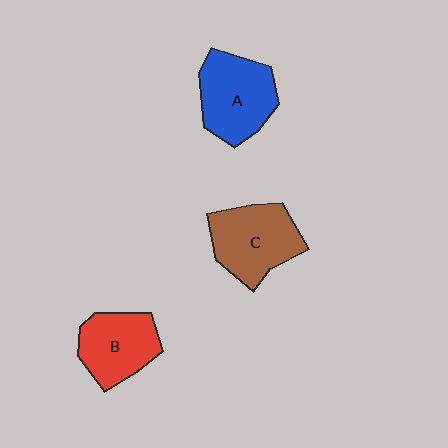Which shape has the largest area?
Shape C (brown).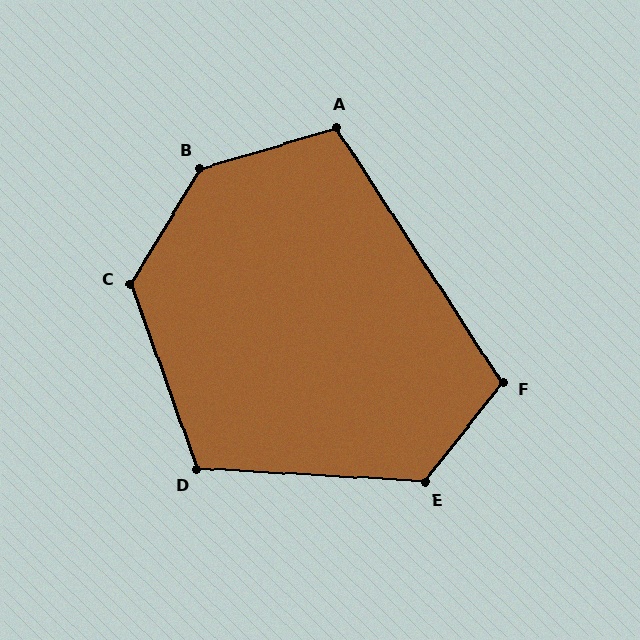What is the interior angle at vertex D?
Approximately 113 degrees (obtuse).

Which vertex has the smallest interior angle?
A, at approximately 106 degrees.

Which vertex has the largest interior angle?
B, at approximately 138 degrees.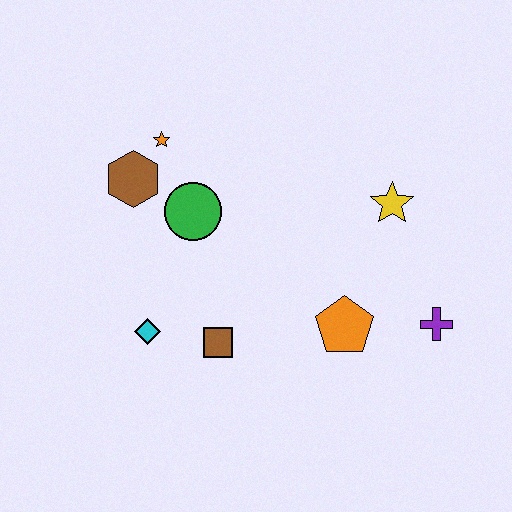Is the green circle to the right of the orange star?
Yes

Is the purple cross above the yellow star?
No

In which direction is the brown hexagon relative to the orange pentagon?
The brown hexagon is to the left of the orange pentagon.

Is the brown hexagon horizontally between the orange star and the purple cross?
No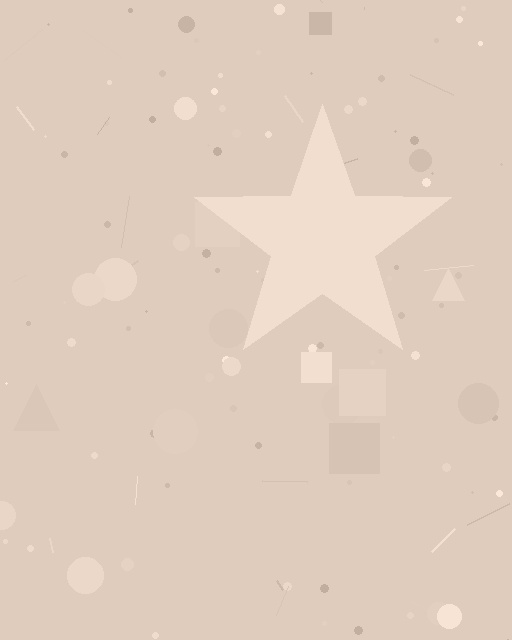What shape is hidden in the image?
A star is hidden in the image.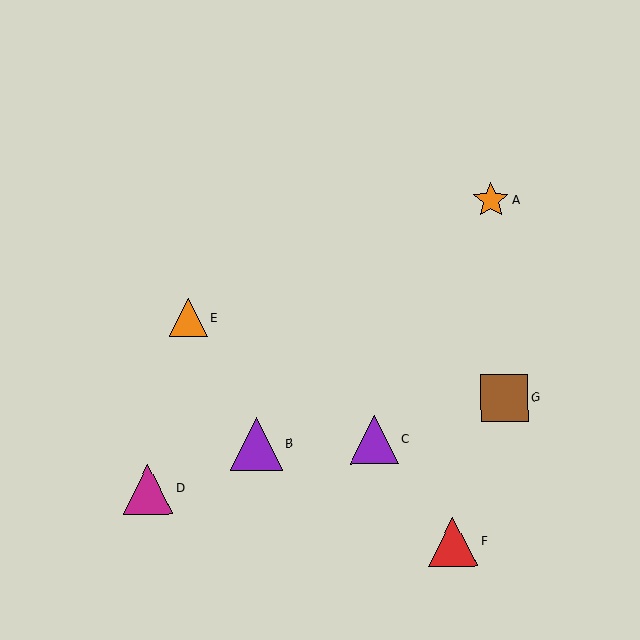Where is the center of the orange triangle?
The center of the orange triangle is at (188, 318).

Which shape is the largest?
The purple triangle (labeled B) is the largest.